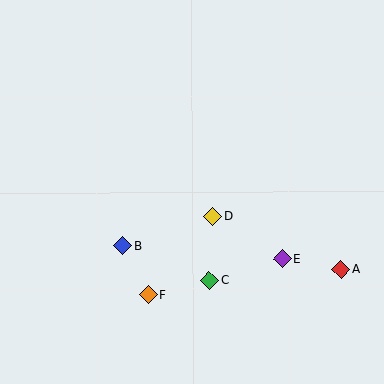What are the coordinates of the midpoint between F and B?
The midpoint between F and B is at (135, 271).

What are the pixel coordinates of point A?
Point A is at (341, 269).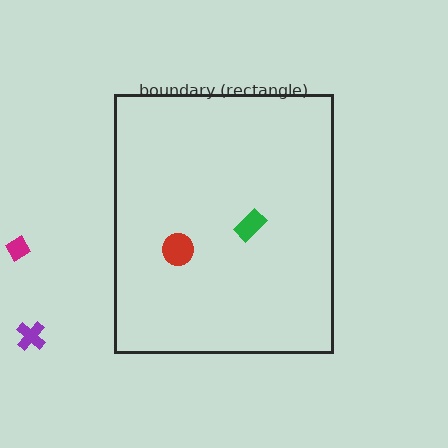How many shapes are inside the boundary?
2 inside, 2 outside.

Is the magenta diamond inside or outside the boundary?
Outside.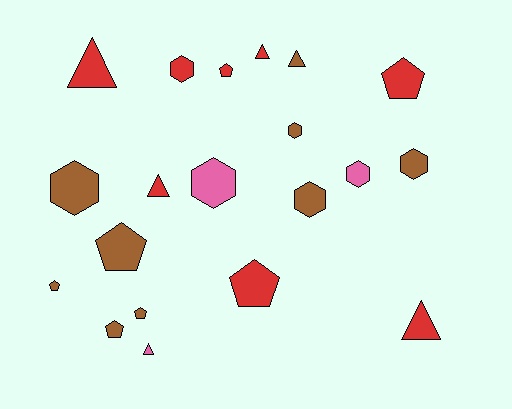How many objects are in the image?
There are 20 objects.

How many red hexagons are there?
There is 1 red hexagon.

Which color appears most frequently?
Brown, with 9 objects.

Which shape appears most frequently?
Hexagon, with 7 objects.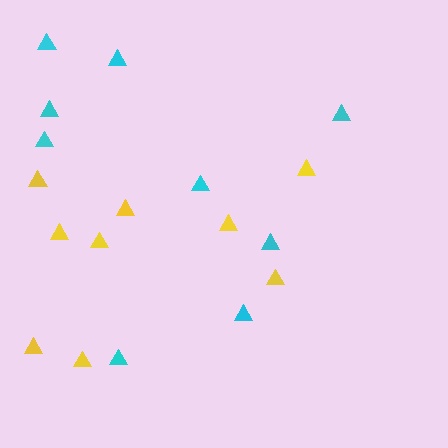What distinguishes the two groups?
There are 2 groups: one group of cyan triangles (9) and one group of yellow triangles (9).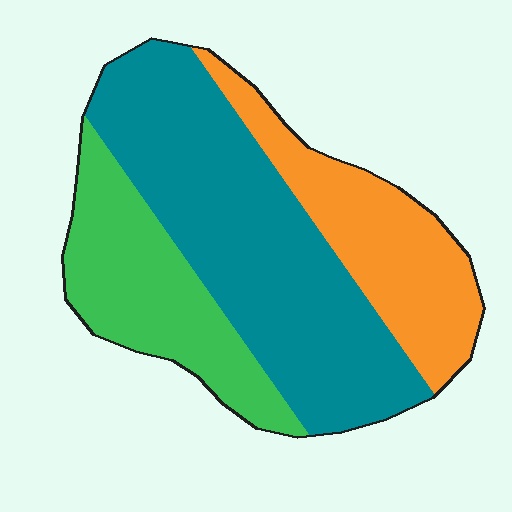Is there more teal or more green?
Teal.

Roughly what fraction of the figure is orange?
Orange takes up about one quarter (1/4) of the figure.